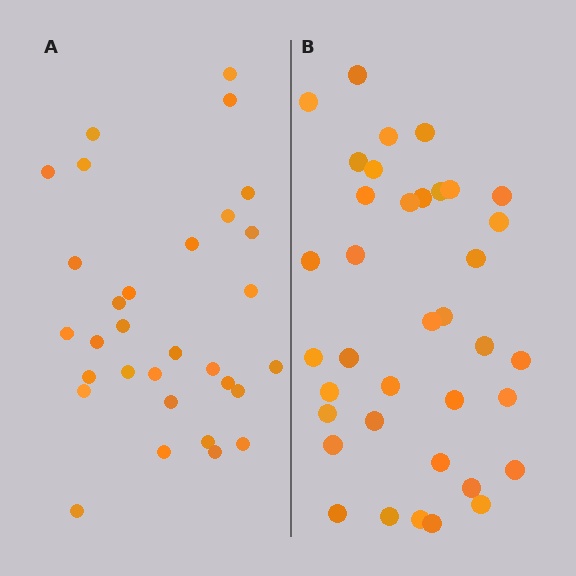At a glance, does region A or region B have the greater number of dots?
Region B (the right region) has more dots.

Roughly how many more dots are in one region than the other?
Region B has about 6 more dots than region A.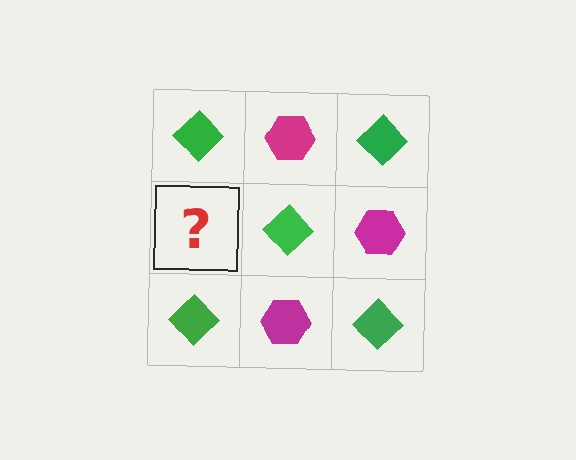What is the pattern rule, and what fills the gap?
The rule is that it alternates green diamond and magenta hexagon in a checkerboard pattern. The gap should be filled with a magenta hexagon.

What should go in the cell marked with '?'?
The missing cell should contain a magenta hexagon.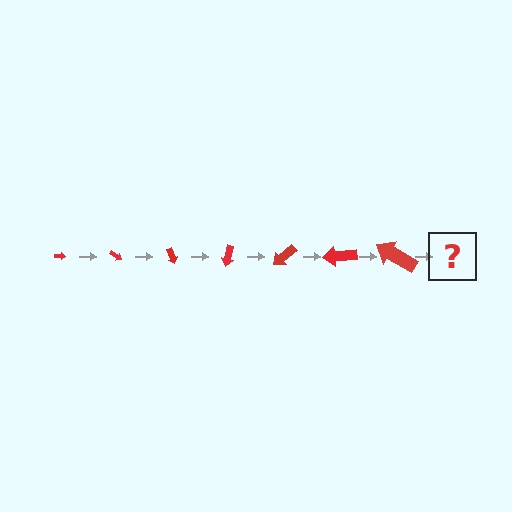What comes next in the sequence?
The next element should be an arrow, larger than the previous one and rotated 245 degrees from the start.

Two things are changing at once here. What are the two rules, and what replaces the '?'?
The two rules are that the arrow grows larger each step and it rotates 35 degrees each step. The '?' should be an arrow, larger than the previous one and rotated 245 degrees from the start.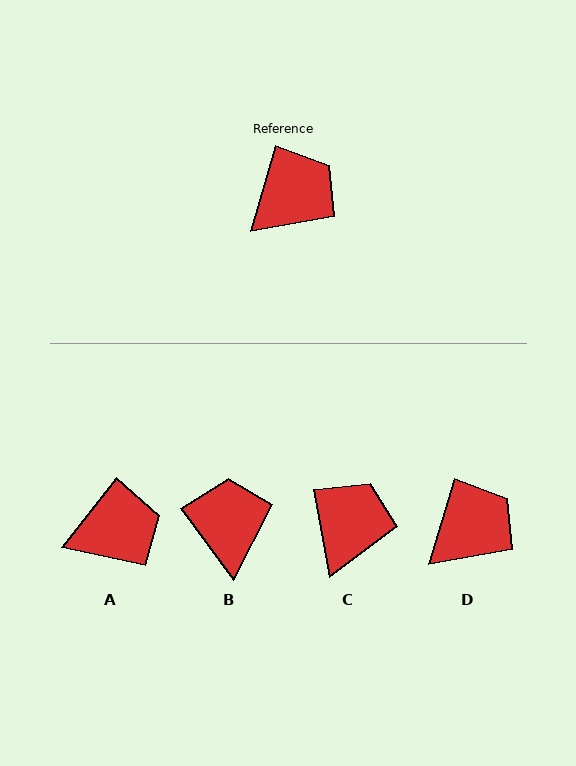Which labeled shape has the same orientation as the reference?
D.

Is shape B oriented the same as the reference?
No, it is off by about 52 degrees.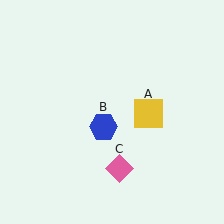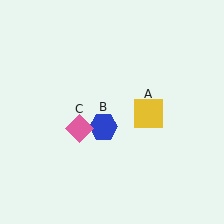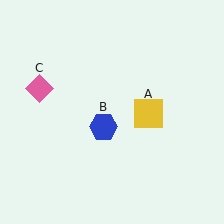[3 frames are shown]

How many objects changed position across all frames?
1 object changed position: pink diamond (object C).